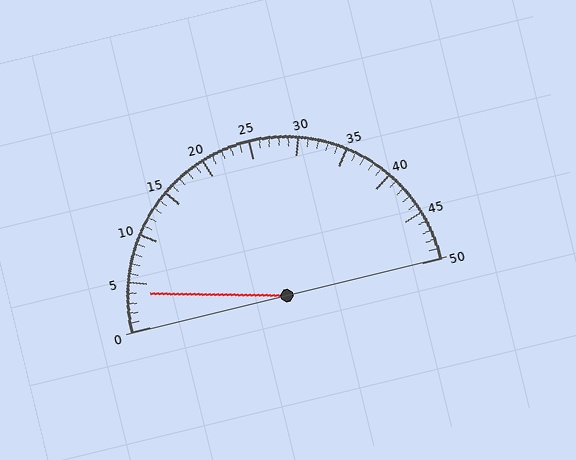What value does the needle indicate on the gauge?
The needle indicates approximately 4.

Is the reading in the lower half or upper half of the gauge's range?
The reading is in the lower half of the range (0 to 50).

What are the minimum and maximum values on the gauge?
The gauge ranges from 0 to 50.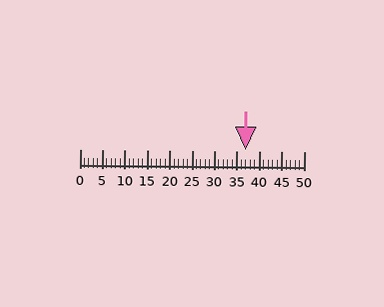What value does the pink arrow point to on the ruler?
The pink arrow points to approximately 37.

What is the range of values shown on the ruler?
The ruler shows values from 0 to 50.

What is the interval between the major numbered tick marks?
The major tick marks are spaced 5 units apart.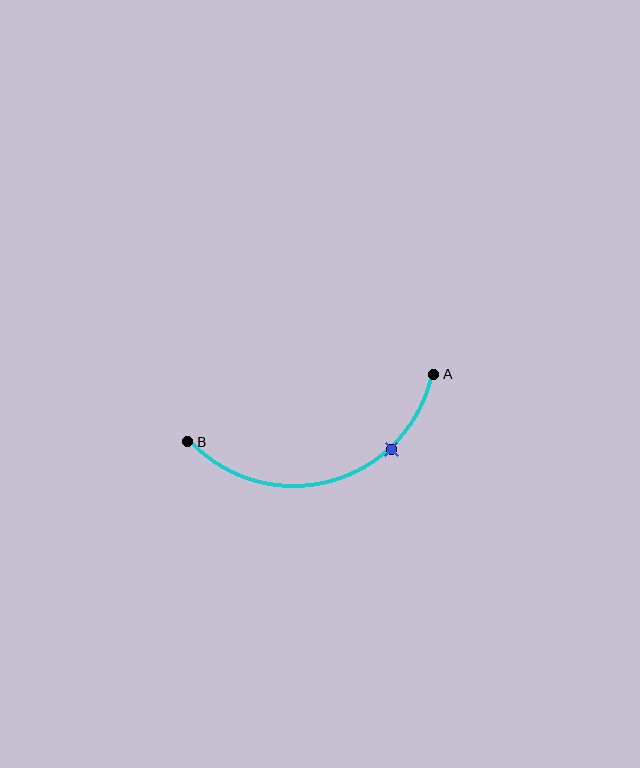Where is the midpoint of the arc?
The arc midpoint is the point on the curve farthest from the straight line joining A and B. It sits below that line.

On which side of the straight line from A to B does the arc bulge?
The arc bulges below the straight line connecting A and B.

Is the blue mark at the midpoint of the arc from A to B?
No. The blue mark lies on the arc but is closer to endpoint A. The arc midpoint would be at the point on the curve equidistant along the arc from both A and B.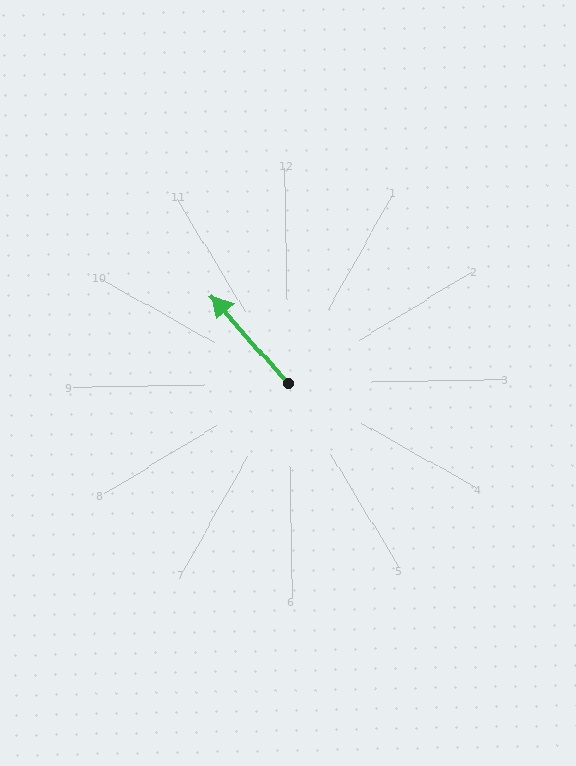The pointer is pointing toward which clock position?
Roughly 11 o'clock.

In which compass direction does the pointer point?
Northwest.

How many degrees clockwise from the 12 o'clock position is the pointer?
Approximately 320 degrees.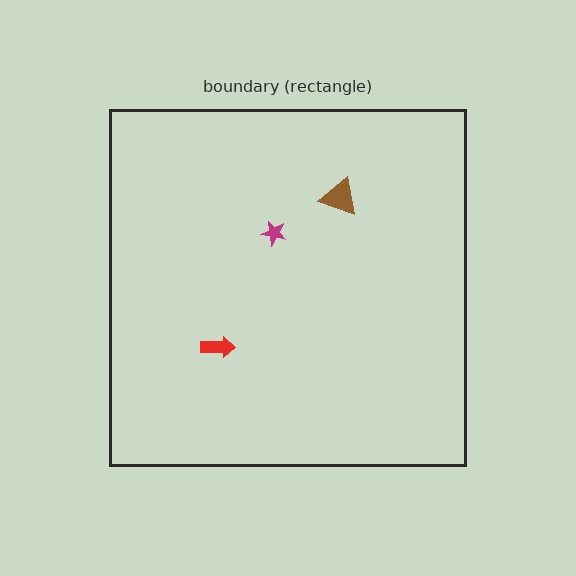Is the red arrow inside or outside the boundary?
Inside.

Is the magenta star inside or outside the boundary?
Inside.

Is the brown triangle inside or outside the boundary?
Inside.